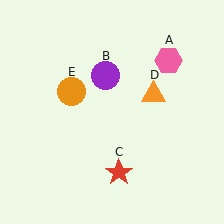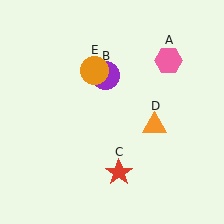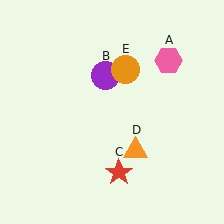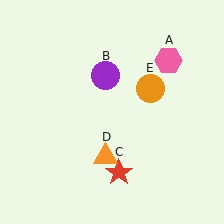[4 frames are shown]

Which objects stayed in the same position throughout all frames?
Pink hexagon (object A) and purple circle (object B) and red star (object C) remained stationary.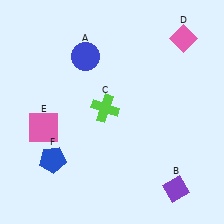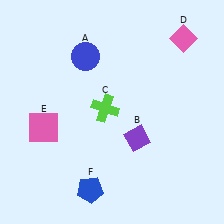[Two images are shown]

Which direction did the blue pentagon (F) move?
The blue pentagon (F) moved right.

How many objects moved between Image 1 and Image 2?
2 objects moved between the two images.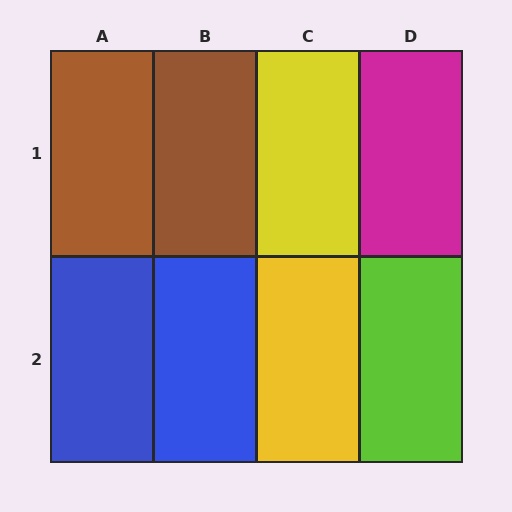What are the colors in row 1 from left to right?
Brown, brown, yellow, magenta.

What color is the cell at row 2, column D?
Lime.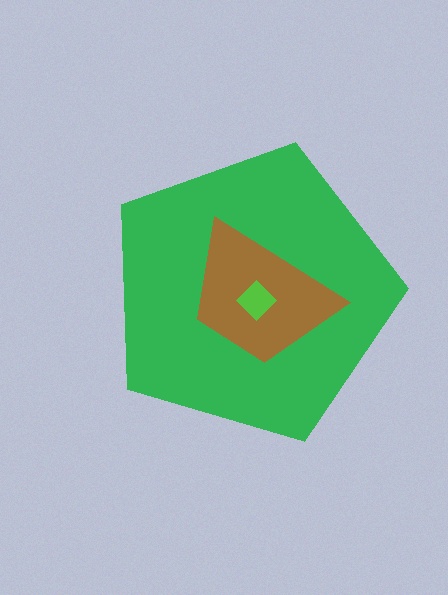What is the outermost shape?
The green pentagon.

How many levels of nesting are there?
3.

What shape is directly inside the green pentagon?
The brown trapezoid.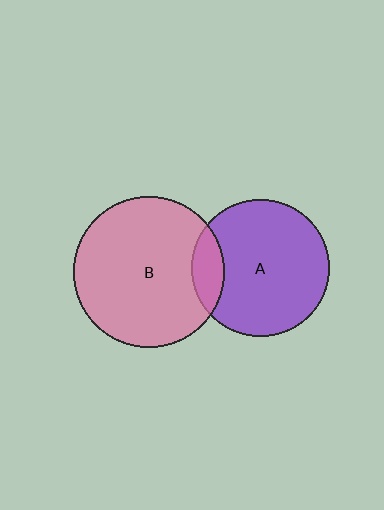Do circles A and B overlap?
Yes.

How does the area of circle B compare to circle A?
Approximately 1.2 times.